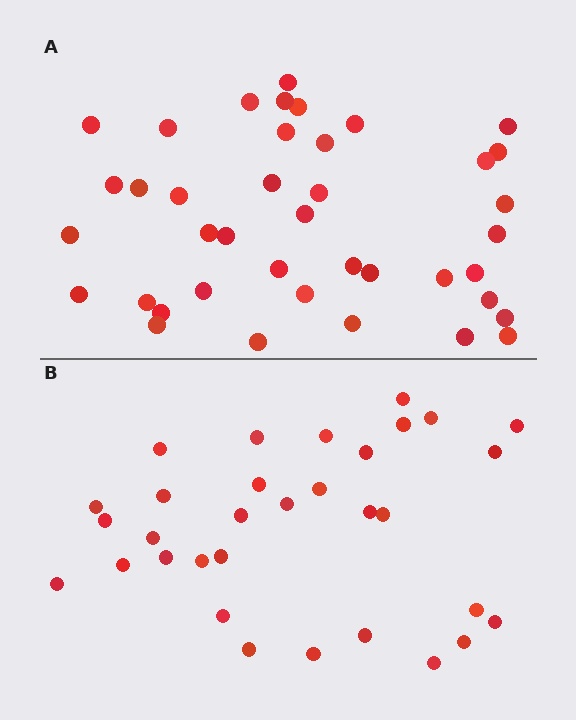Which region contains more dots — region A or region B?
Region A (the top region) has more dots.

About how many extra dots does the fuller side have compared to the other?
Region A has roughly 8 or so more dots than region B.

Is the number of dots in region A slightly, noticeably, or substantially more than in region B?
Region A has noticeably more, but not dramatically so. The ratio is roughly 1.2 to 1.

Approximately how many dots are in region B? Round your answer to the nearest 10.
About 30 dots. (The exact count is 32, which rounds to 30.)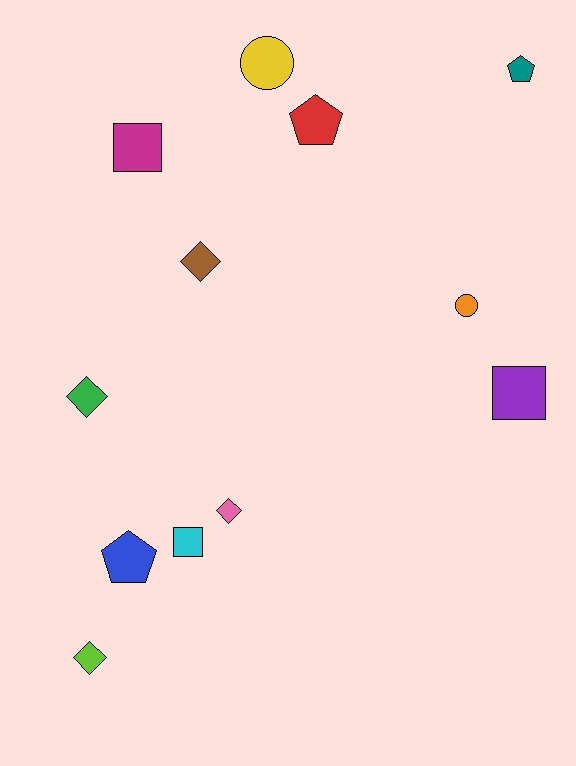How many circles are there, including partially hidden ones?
There are 2 circles.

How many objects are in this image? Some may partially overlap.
There are 12 objects.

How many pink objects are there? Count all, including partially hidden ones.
There is 1 pink object.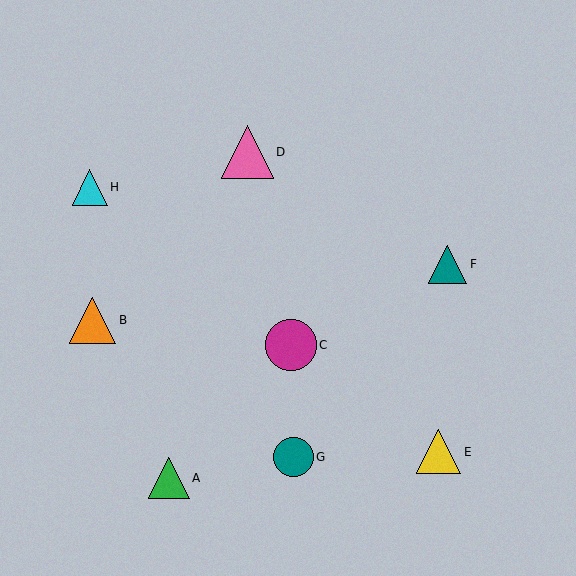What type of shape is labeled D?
Shape D is a pink triangle.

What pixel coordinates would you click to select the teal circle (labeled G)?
Click at (293, 457) to select the teal circle G.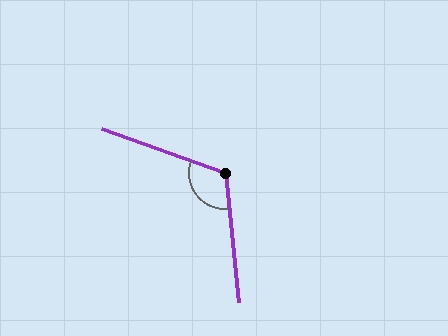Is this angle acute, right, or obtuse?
It is obtuse.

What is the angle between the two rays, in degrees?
Approximately 115 degrees.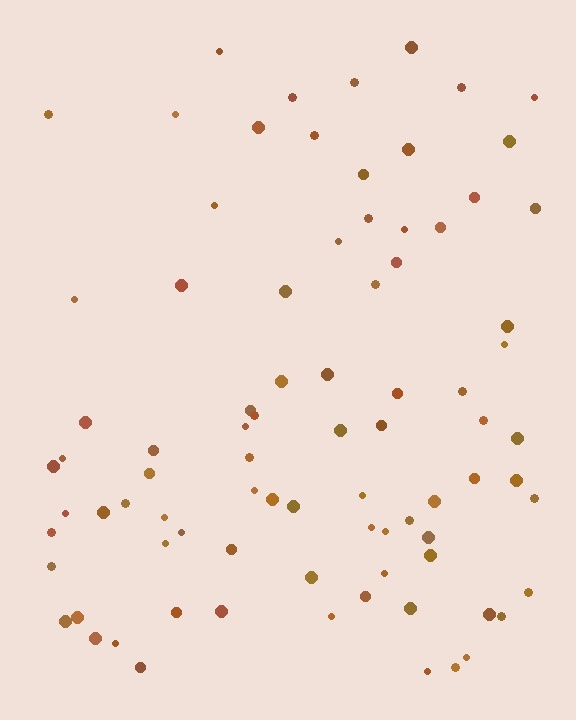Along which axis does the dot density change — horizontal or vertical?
Vertical.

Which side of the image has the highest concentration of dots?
The bottom.